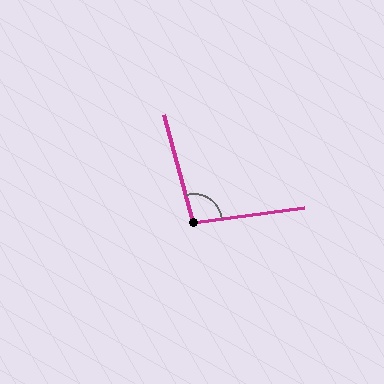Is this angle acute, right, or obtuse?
It is obtuse.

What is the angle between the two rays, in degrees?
Approximately 98 degrees.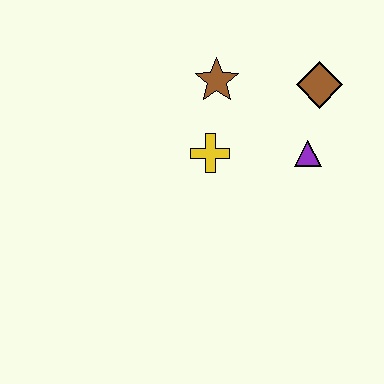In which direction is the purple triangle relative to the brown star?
The purple triangle is to the right of the brown star.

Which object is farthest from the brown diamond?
The yellow cross is farthest from the brown diamond.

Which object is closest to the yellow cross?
The brown star is closest to the yellow cross.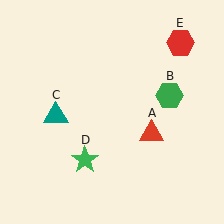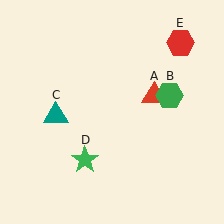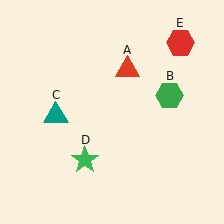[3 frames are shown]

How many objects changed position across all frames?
1 object changed position: red triangle (object A).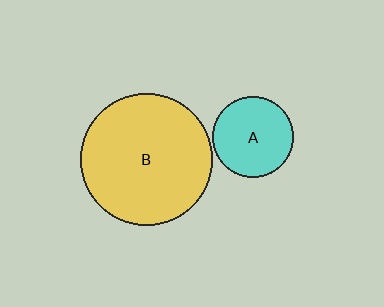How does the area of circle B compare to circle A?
Approximately 2.6 times.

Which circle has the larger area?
Circle B (yellow).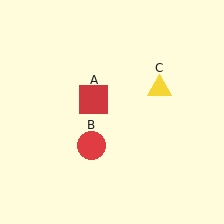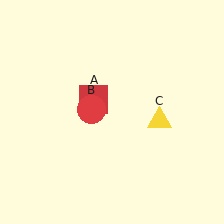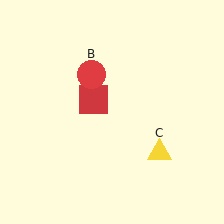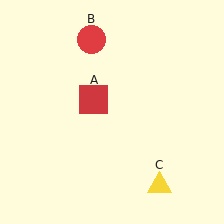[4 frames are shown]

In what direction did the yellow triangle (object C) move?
The yellow triangle (object C) moved down.